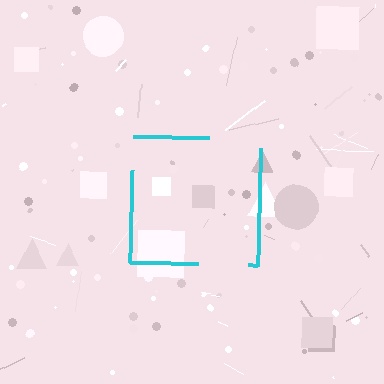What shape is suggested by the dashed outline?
The dashed outline suggests a square.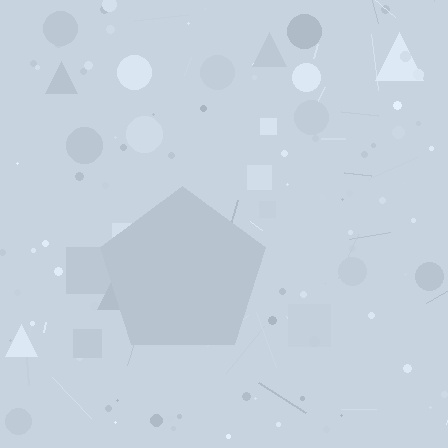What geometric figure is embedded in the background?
A pentagon is embedded in the background.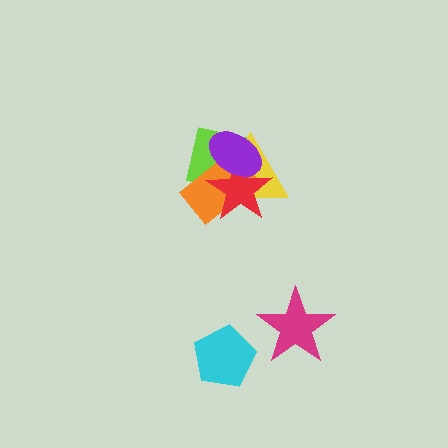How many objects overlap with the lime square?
4 objects overlap with the lime square.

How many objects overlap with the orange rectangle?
4 objects overlap with the orange rectangle.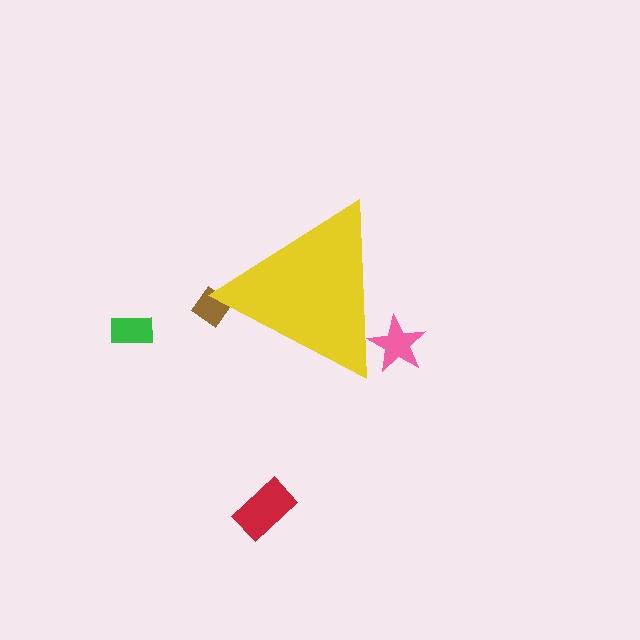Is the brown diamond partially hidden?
Yes, the brown diamond is partially hidden behind the yellow triangle.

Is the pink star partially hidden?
Yes, the pink star is partially hidden behind the yellow triangle.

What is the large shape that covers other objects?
A yellow triangle.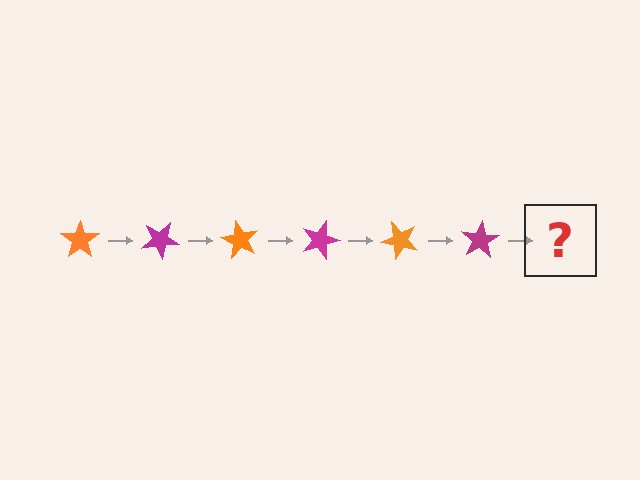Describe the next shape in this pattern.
It should be an orange star, rotated 180 degrees from the start.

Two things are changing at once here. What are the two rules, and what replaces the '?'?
The two rules are that it rotates 30 degrees each step and the color cycles through orange and magenta. The '?' should be an orange star, rotated 180 degrees from the start.